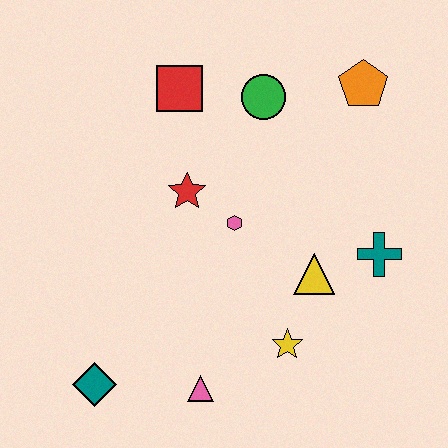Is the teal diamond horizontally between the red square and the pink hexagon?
No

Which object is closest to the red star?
The pink hexagon is closest to the red star.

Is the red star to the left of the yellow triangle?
Yes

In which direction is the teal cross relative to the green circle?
The teal cross is below the green circle.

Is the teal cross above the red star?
No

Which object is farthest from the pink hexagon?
The teal diamond is farthest from the pink hexagon.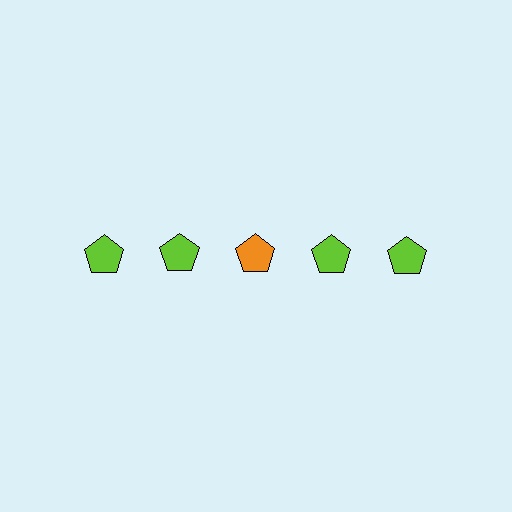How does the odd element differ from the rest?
It has a different color: orange instead of lime.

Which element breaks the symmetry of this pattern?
The orange pentagon in the top row, center column breaks the symmetry. All other shapes are lime pentagons.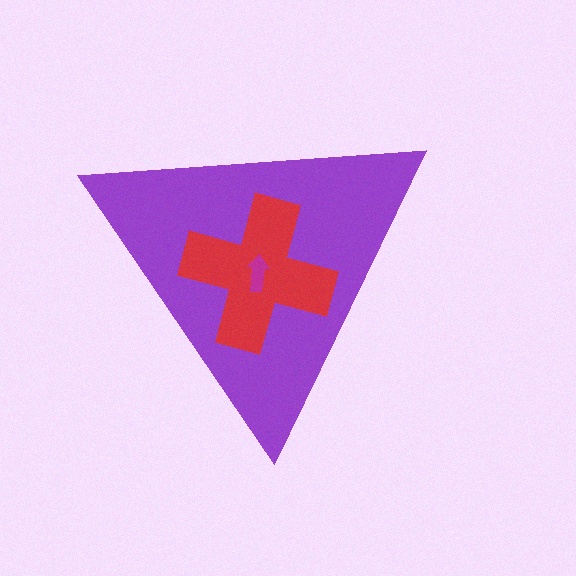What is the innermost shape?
The magenta arrow.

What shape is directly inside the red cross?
The magenta arrow.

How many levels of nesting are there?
3.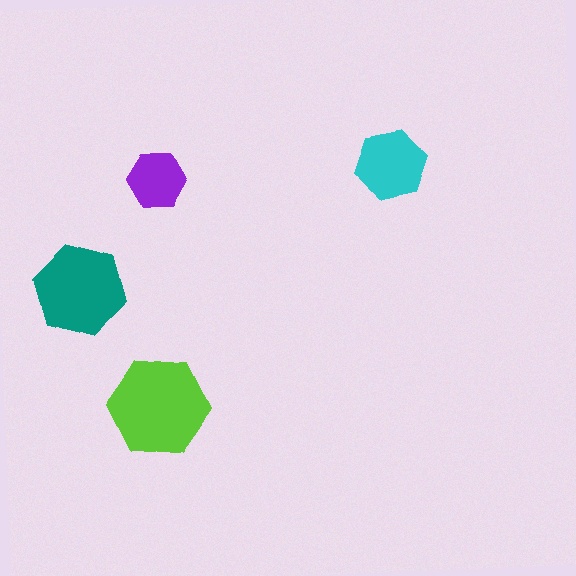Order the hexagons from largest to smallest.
the lime one, the teal one, the cyan one, the purple one.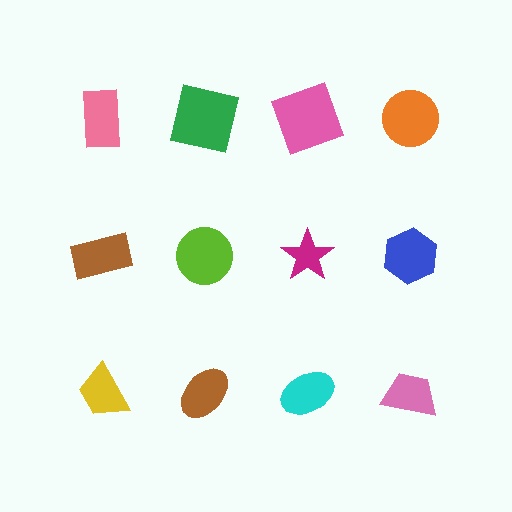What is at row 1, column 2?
A green square.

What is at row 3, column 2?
A brown ellipse.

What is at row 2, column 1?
A brown rectangle.